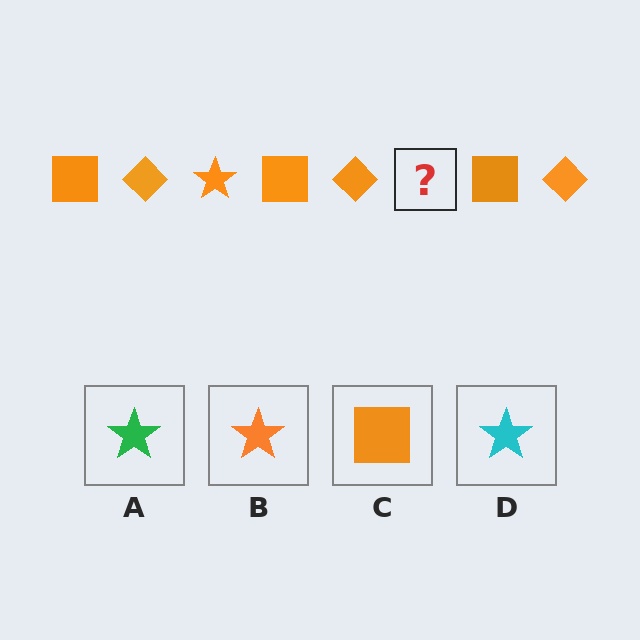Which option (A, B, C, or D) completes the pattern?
B.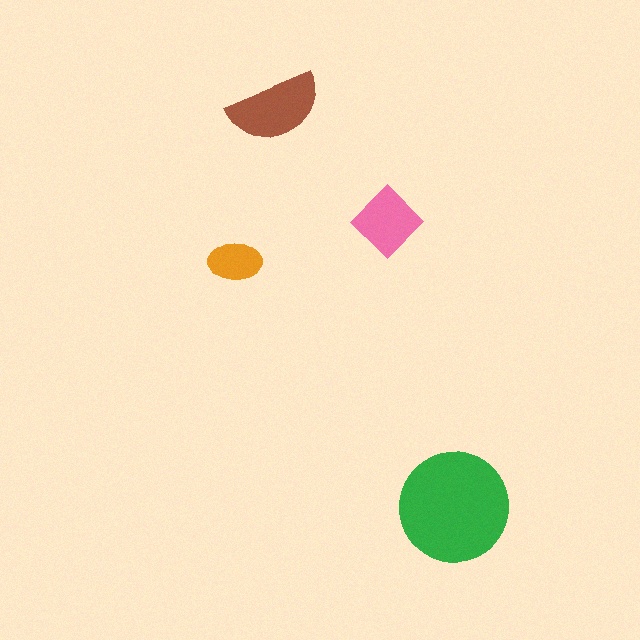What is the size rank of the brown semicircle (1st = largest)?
2nd.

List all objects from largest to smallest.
The green circle, the brown semicircle, the pink diamond, the orange ellipse.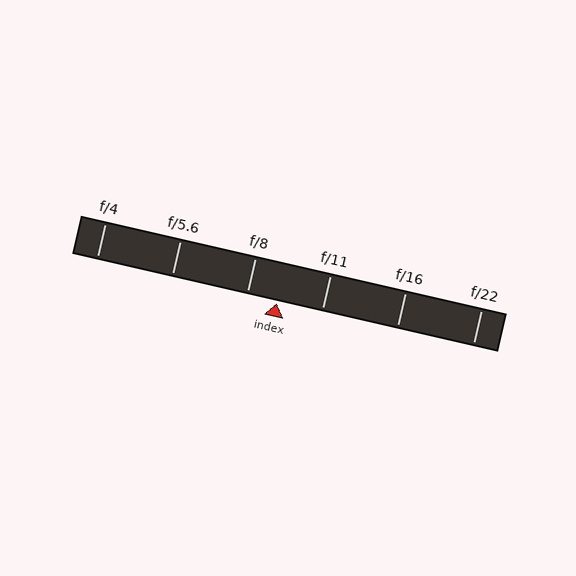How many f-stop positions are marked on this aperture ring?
There are 6 f-stop positions marked.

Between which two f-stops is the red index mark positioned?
The index mark is between f/8 and f/11.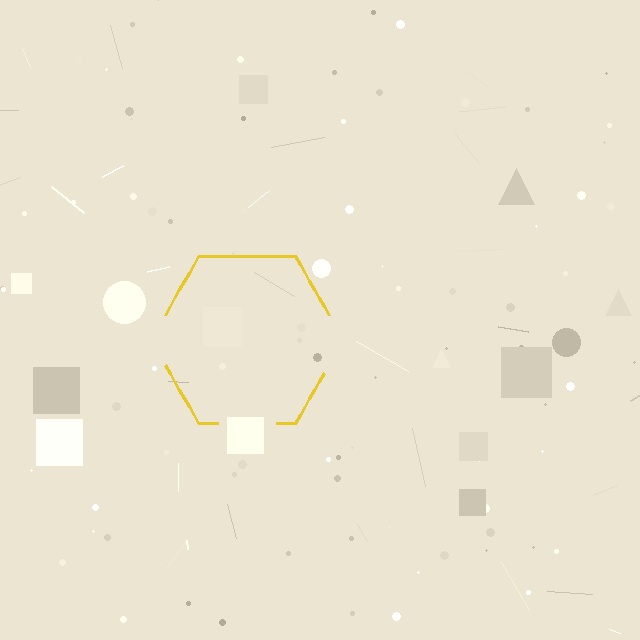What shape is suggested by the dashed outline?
The dashed outline suggests a hexagon.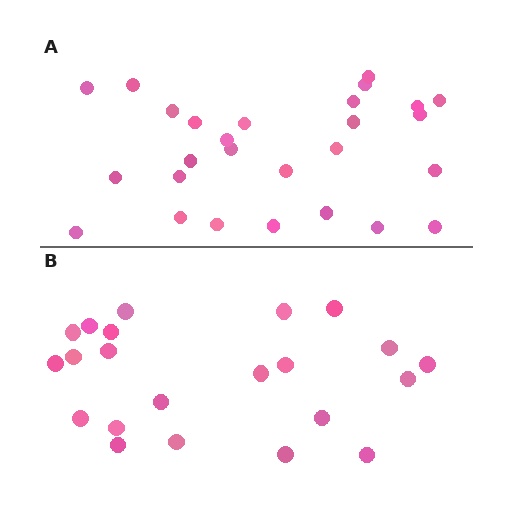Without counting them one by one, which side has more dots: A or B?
Region A (the top region) has more dots.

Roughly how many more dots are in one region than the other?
Region A has about 5 more dots than region B.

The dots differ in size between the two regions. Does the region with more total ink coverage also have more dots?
No. Region B has more total ink coverage because its dots are larger, but region A actually contains more individual dots. Total area can be misleading — the number of items is what matters here.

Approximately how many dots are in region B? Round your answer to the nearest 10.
About 20 dots. (The exact count is 22, which rounds to 20.)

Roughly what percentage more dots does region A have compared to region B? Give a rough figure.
About 25% more.